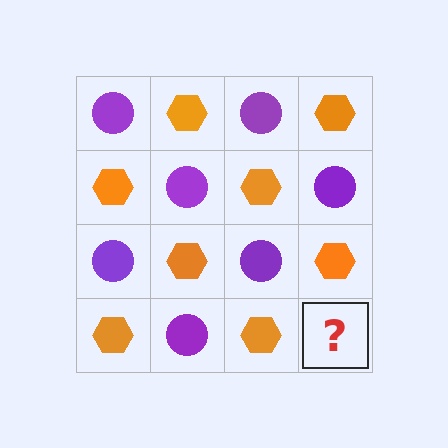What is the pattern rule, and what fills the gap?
The rule is that it alternates purple circle and orange hexagon in a checkerboard pattern. The gap should be filled with a purple circle.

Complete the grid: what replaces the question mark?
The question mark should be replaced with a purple circle.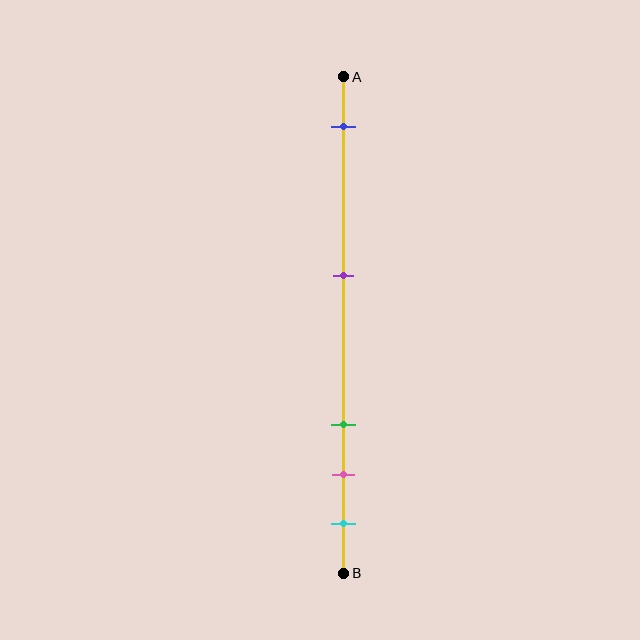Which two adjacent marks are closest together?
The pink and cyan marks are the closest adjacent pair.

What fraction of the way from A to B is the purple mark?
The purple mark is approximately 40% (0.4) of the way from A to B.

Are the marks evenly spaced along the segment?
No, the marks are not evenly spaced.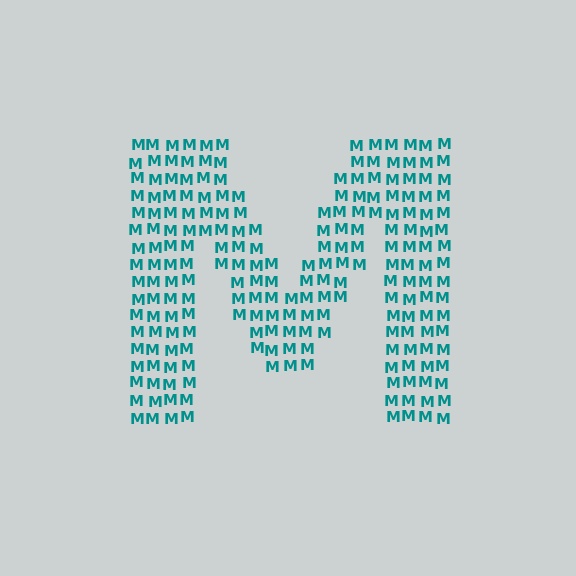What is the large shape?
The large shape is the letter M.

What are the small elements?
The small elements are letter M's.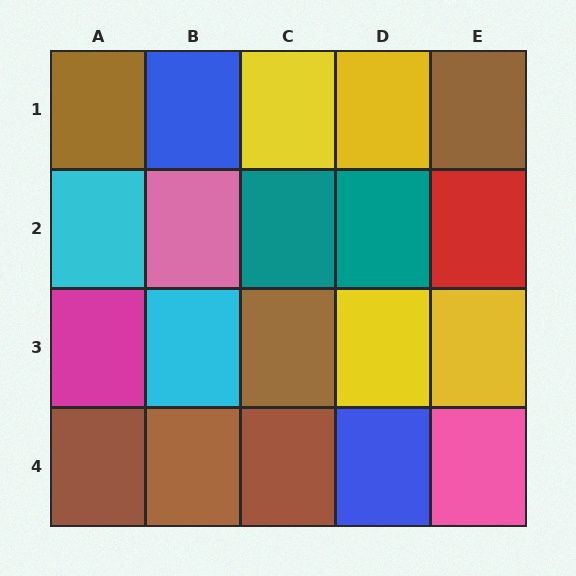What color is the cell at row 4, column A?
Brown.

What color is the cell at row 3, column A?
Magenta.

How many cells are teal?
2 cells are teal.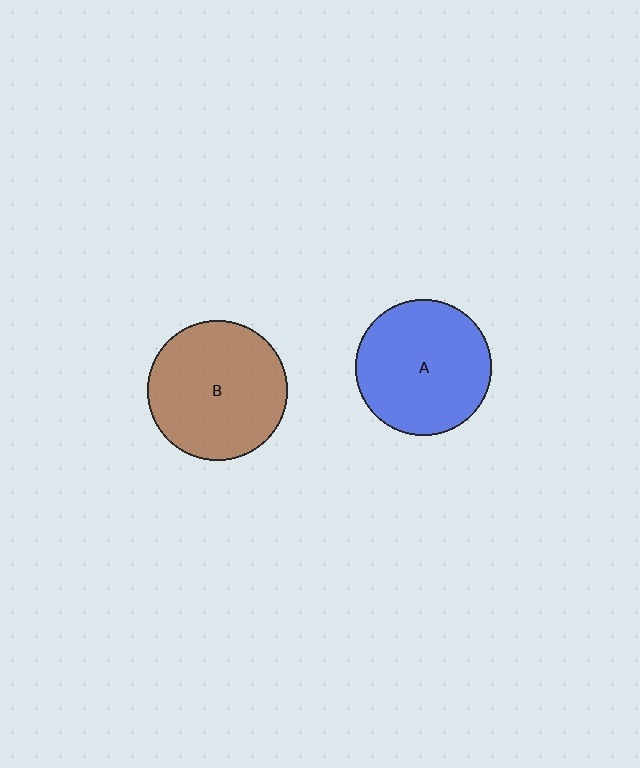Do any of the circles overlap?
No, none of the circles overlap.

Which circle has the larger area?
Circle B (brown).